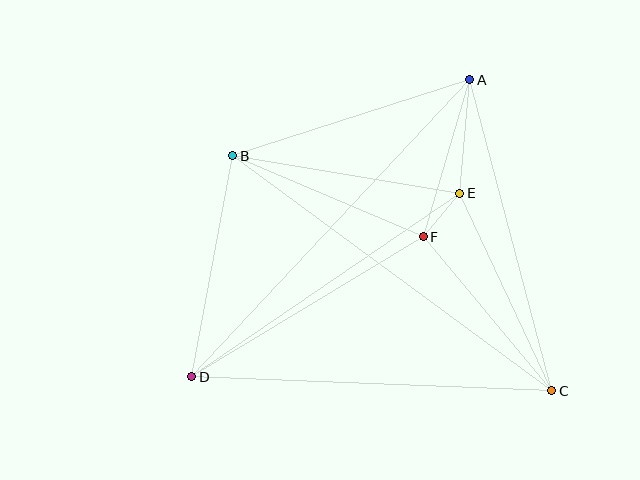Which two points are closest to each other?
Points E and F are closest to each other.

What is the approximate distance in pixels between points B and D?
The distance between B and D is approximately 225 pixels.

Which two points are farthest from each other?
Points A and D are farthest from each other.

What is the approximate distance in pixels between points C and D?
The distance between C and D is approximately 360 pixels.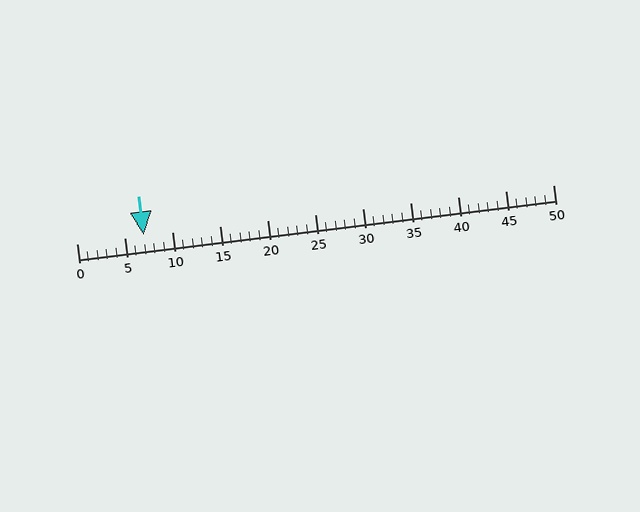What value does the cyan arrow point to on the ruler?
The cyan arrow points to approximately 7.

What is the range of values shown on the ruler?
The ruler shows values from 0 to 50.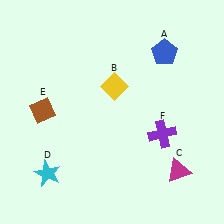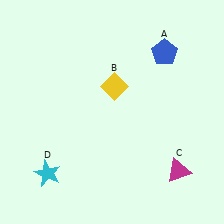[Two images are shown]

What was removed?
The purple cross (F), the brown diamond (E) were removed in Image 2.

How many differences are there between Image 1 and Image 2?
There are 2 differences between the two images.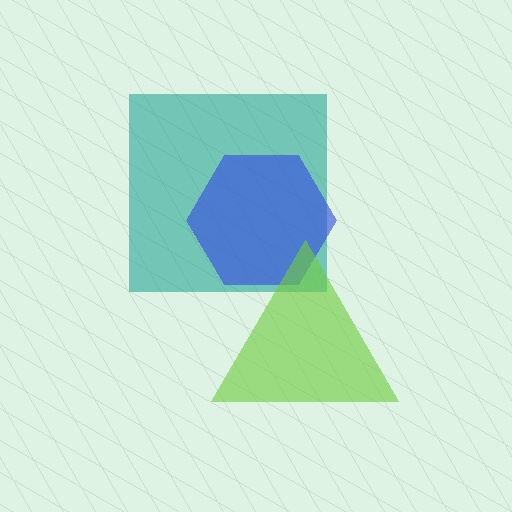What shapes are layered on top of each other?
The layered shapes are: a teal square, a blue hexagon, a lime triangle.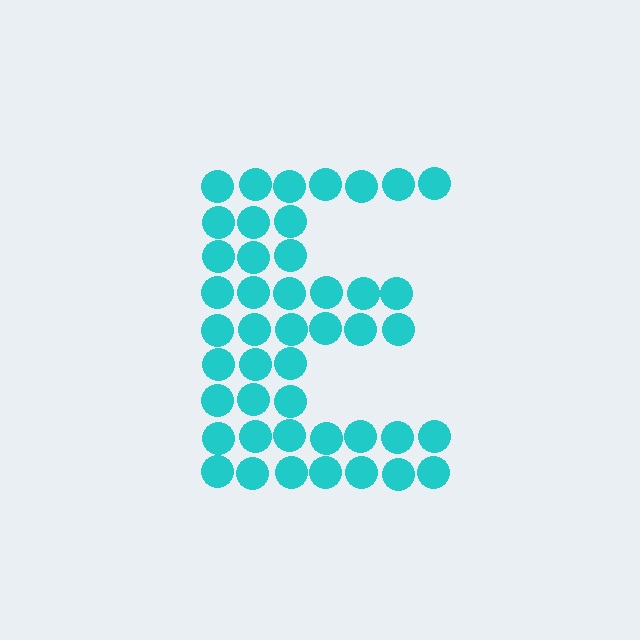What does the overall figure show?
The overall figure shows the letter E.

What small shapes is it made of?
It is made of small circles.